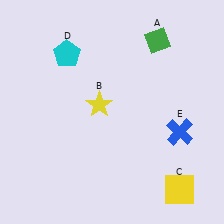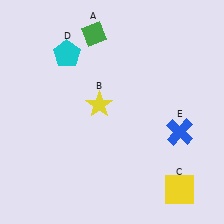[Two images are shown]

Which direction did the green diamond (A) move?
The green diamond (A) moved left.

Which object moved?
The green diamond (A) moved left.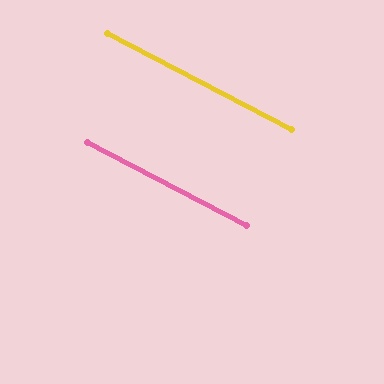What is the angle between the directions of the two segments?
Approximately 0 degrees.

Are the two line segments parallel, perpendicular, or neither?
Parallel — their directions differ by only 0.3°.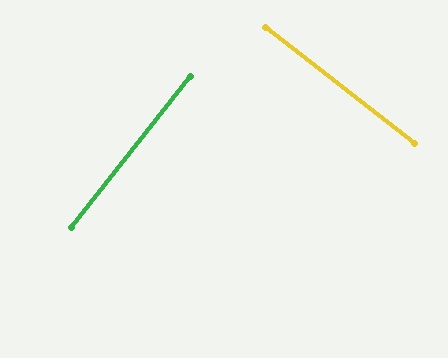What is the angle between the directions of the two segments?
Approximately 90 degrees.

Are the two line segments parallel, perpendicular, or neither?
Perpendicular — they meet at approximately 90°.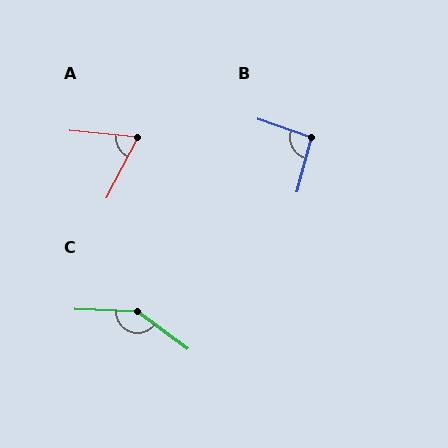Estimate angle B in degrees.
Approximately 93 degrees.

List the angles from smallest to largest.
A (68°), B (93°), C (146°).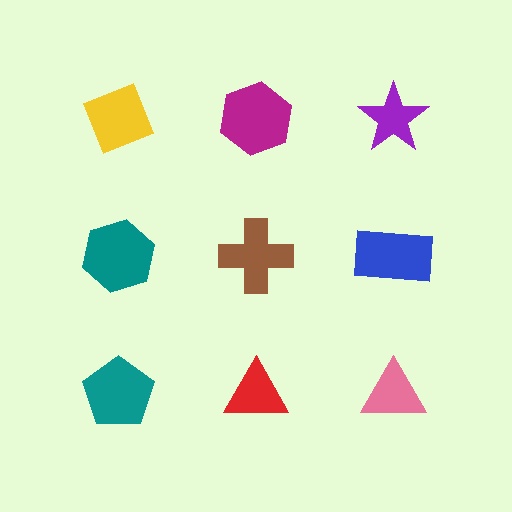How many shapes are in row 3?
3 shapes.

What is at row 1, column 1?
A yellow diamond.